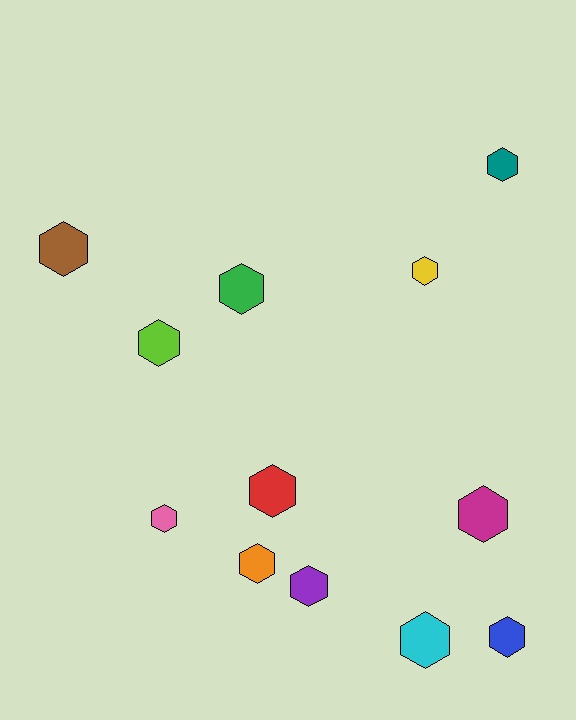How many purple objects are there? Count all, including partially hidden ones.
There is 1 purple object.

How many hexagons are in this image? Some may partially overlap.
There are 12 hexagons.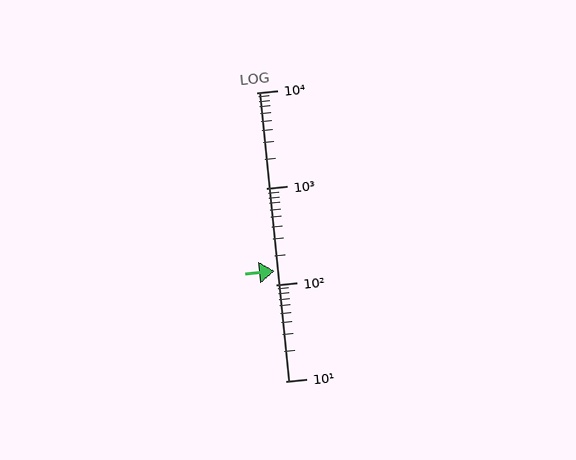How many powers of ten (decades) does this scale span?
The scale spans 3 decades, from 10 to 10000.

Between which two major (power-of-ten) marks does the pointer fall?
The pointer is between 100 and 1000.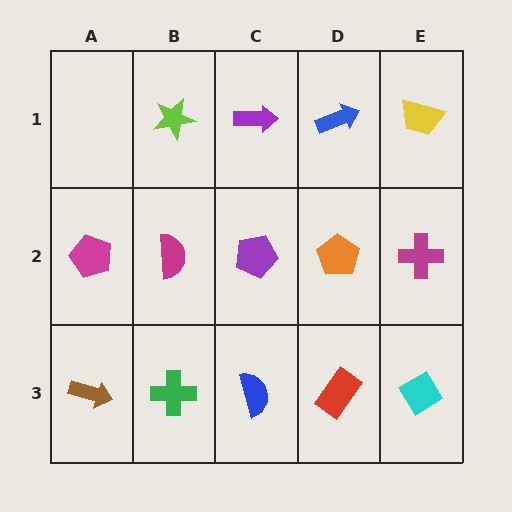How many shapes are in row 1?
4 shapes.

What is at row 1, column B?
A lime star.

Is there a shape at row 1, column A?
No, that cell is empty.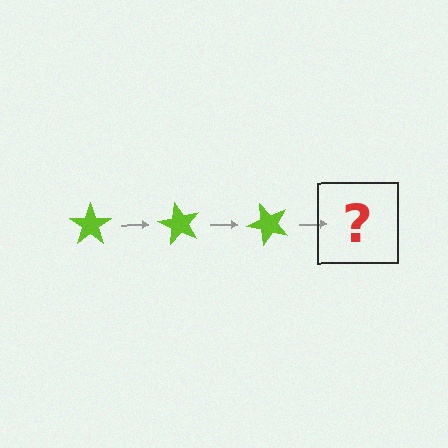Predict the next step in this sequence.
The next step is a lime star rotated 180 degrees.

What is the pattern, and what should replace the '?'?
The pattern is that the star rotates 60 degrees each step. The '?' should be a lime star rotated 180 degrees.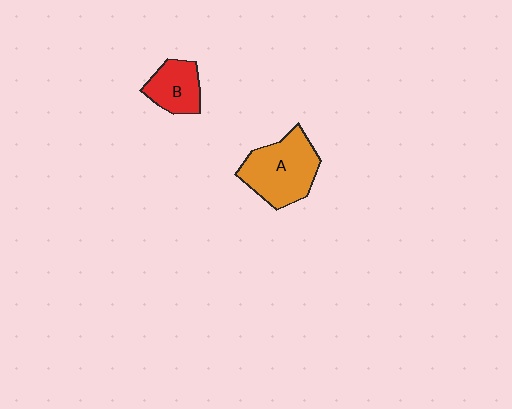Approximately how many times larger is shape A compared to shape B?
Approximately 1.7 times.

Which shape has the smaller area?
Shape B (red).